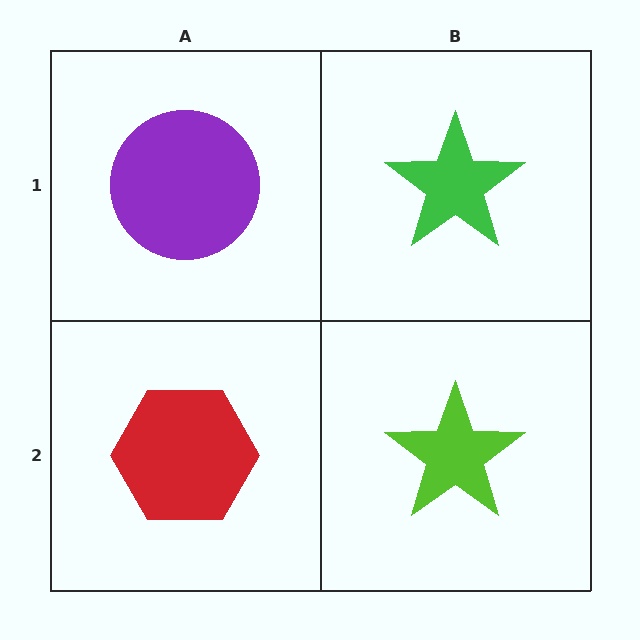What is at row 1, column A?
A purple circle.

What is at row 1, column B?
A green star.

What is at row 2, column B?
A lime star.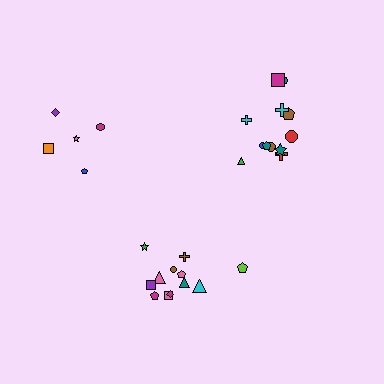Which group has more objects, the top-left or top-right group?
The top-right group.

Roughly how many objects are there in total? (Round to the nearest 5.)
Roughly 30 objects in total.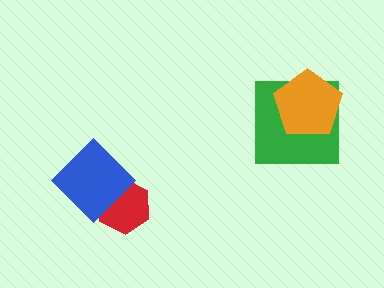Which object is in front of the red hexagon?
The blue diamond is in front of the red hexagon.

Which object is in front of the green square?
The orange pentagon is in front of the green square.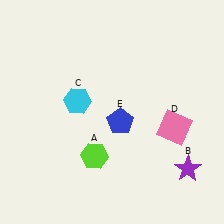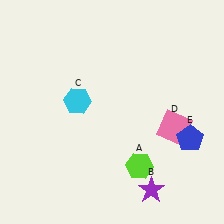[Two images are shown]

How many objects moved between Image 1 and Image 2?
3 objects moved between the two images.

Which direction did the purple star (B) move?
The purple star (B) moved left.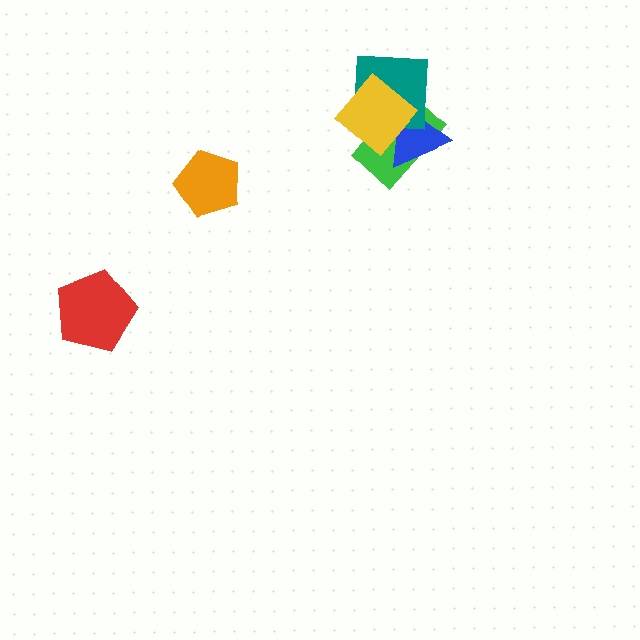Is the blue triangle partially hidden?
Yes, it is partially covered by another shape.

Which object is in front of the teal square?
The yellow diamond is in front of the teal square.